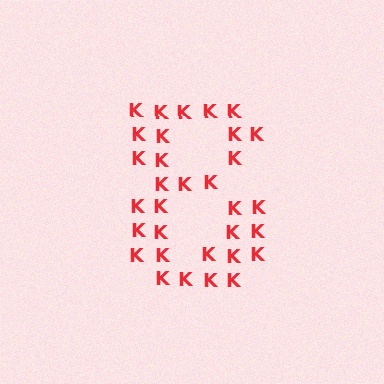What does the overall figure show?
The overall figure shows the digit 8.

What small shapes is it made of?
It is made of small letter K's.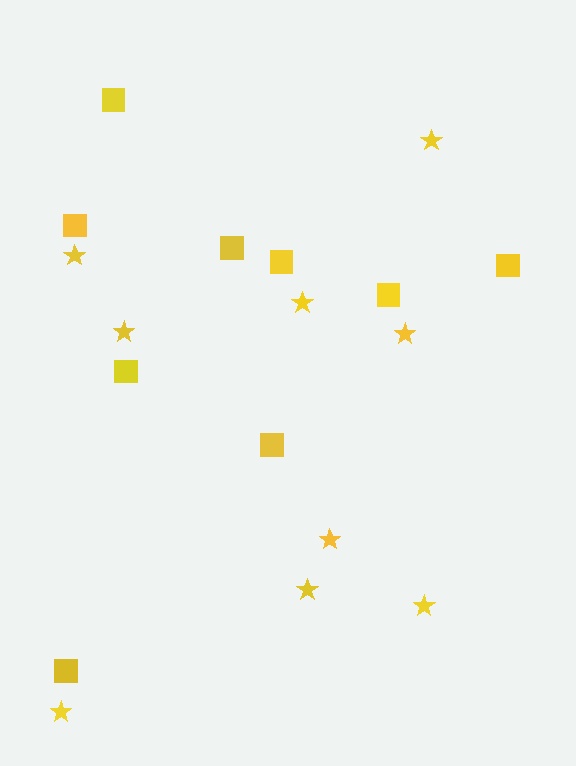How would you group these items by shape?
There are 2 groups: one group of stars (9) and one group of squares (9).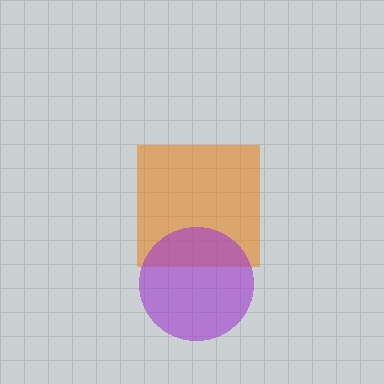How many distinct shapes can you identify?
There are 2 distinct shapes: an orange square, a purple circle.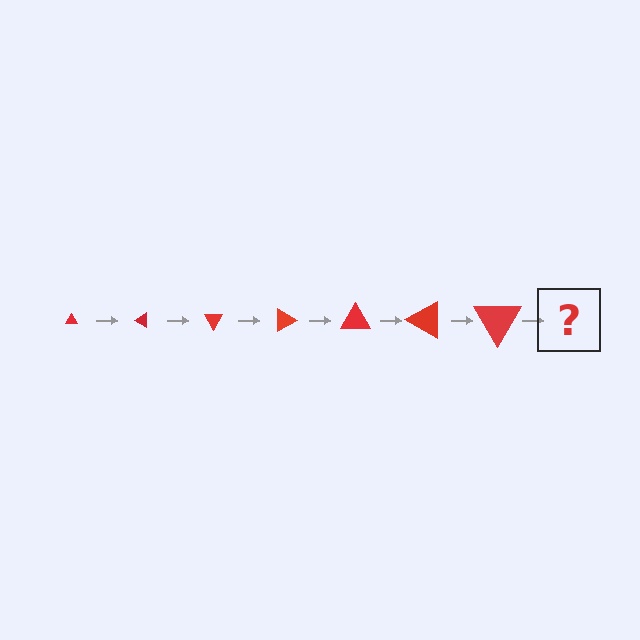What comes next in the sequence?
The next element should be a triangle, larger than the previous one and rotated 210 degrees from the start.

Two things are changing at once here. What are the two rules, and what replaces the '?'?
The two rules are that the triangle grows larger each step and it rotates 30 degrees each step. The '?' should be a triangle, larger than the previous one and rotated 210 degrees from the start.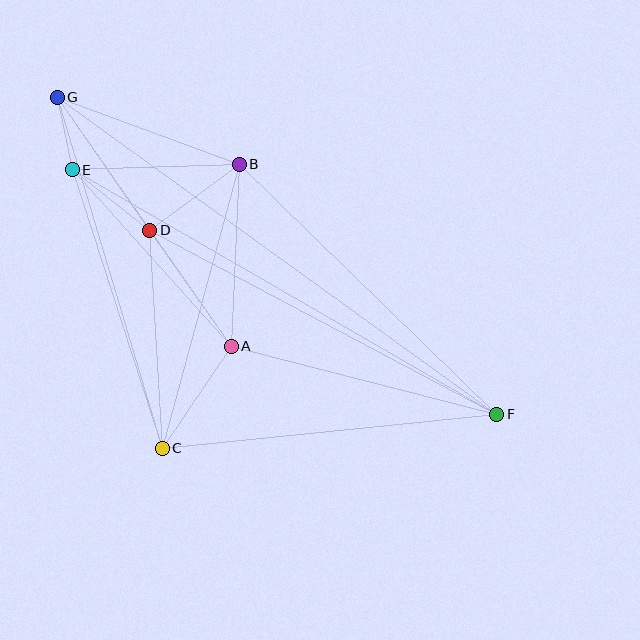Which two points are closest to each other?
Points E and G are closest to each other.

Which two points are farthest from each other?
Points F and G are farthest from each other.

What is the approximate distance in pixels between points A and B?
The distance between A and B is approximately 182 pixels.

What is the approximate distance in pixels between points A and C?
The distance between A and C is approximately 123 pixels.